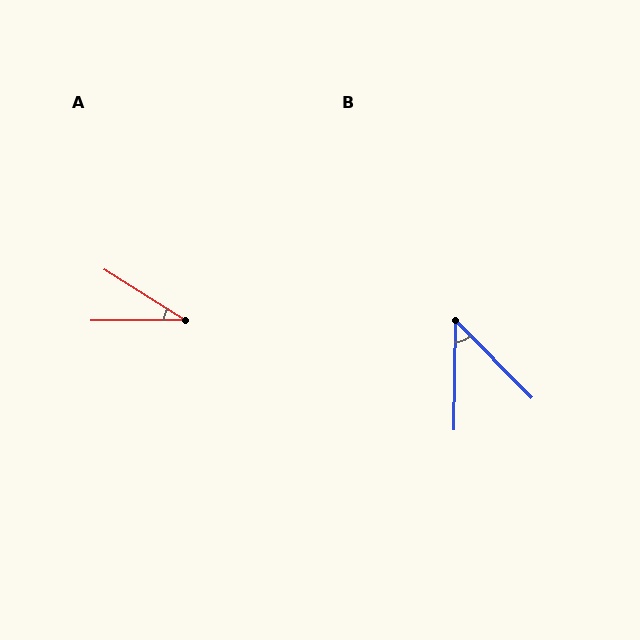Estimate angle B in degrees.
Approximately 46 degrees.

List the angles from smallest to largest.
A (32°), B (46°).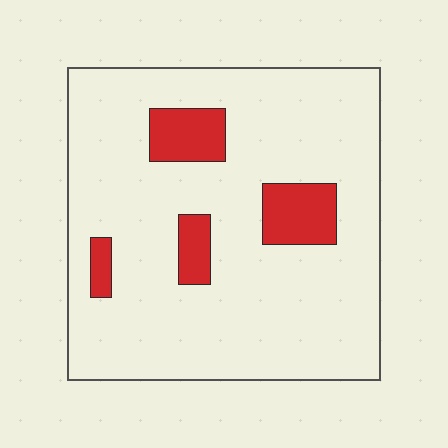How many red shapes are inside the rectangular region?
4.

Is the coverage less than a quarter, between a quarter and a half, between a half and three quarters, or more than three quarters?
Less than a quarter.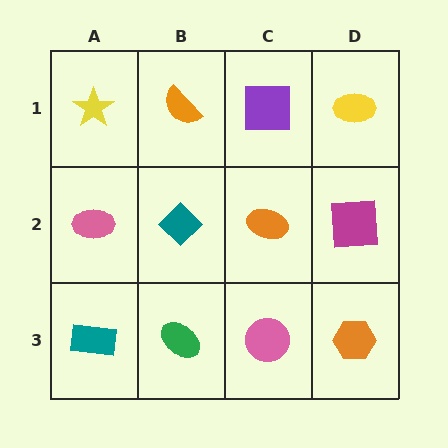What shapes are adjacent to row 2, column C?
A purple square (row 1, column C), a pink circle (row 3, column C), a teal diamond (row 2, column B), a magenta square (row 2, column D).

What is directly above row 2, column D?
A yellow ellipse.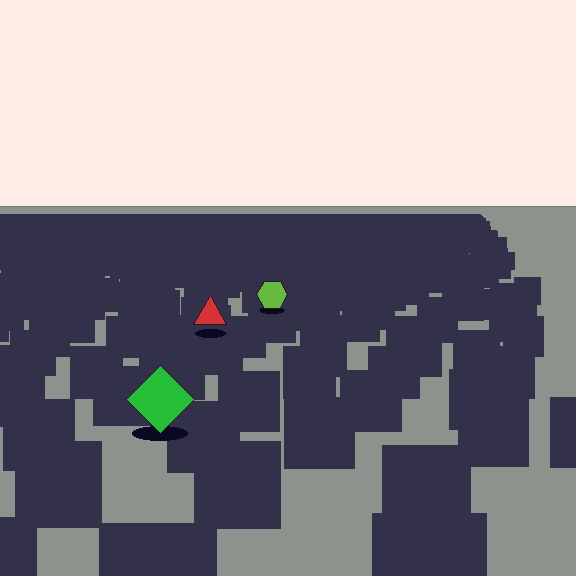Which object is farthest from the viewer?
The lime hexagon is farthest from the viewer. It appears smaller and the ground texture around it is denser.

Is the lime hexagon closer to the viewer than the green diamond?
No. The green diamond is closer — you can tell from the texture gradient: the ground texture is coarser near it.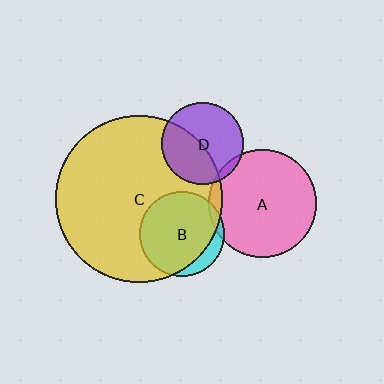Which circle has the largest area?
Circle C (yellow).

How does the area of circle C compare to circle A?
Approximately 2.4 times.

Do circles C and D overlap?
Yes.